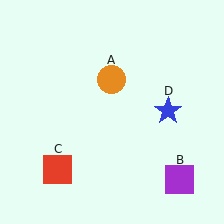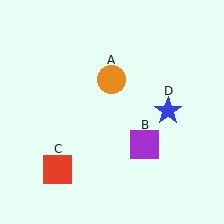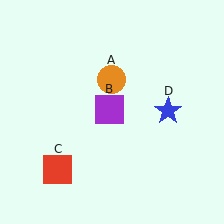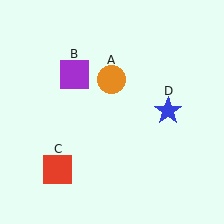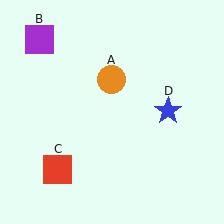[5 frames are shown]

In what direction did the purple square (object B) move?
The purple square (object B) moved up and to the left.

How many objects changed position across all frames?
1 object changed position: purple square (object B).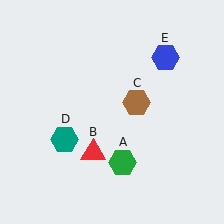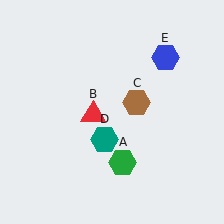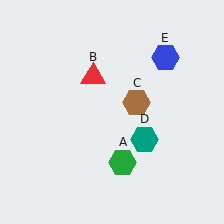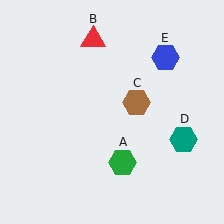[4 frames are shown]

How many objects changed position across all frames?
2 objects changed position: red triangle (object B), teal hexagon (object D).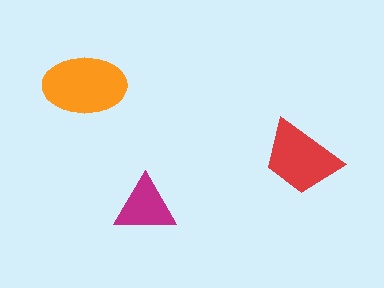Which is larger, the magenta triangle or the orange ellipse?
The orange ellipse.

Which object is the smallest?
The magenta triangle.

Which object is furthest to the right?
The red trapezoid is rightmost.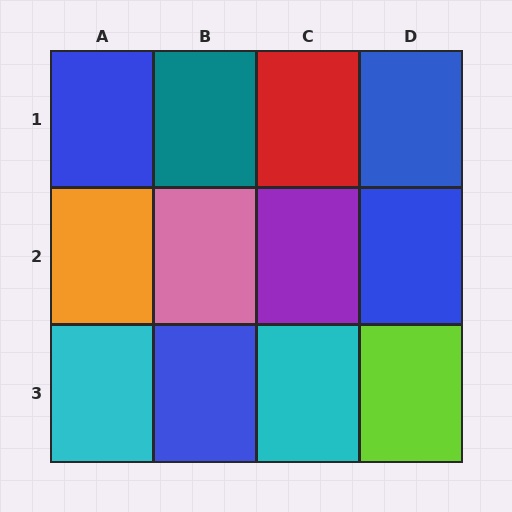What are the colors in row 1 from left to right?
Blue, teal, red, blue.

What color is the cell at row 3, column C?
Cyan.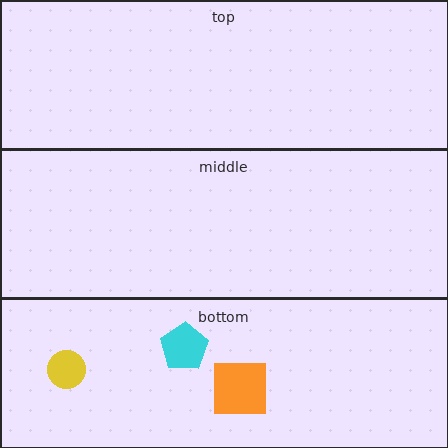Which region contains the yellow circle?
The bottom region.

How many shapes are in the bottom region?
3.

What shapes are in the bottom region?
The orange square, the yellow circle, the cyan pentagon.